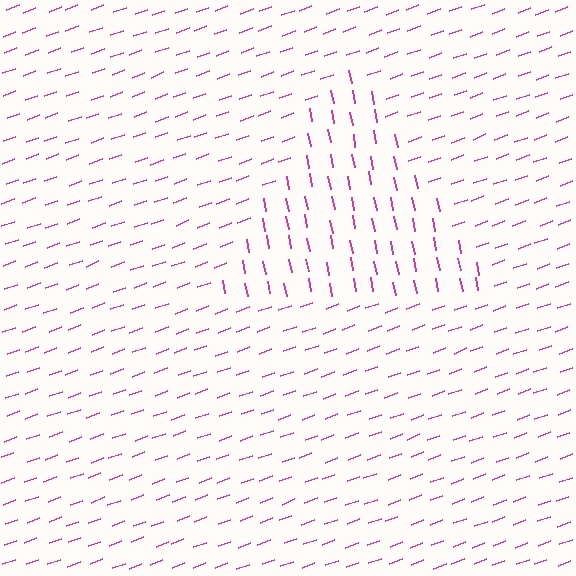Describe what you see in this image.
The image is filled with small magenta line segments. A triangle region in the image has lines oriented differently from the surrounding lines, creating a visible texture boundary.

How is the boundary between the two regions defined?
The boundary is defined purely by a change in line orientation (approximately 80 degrees difference). All lines are the same color and thickness.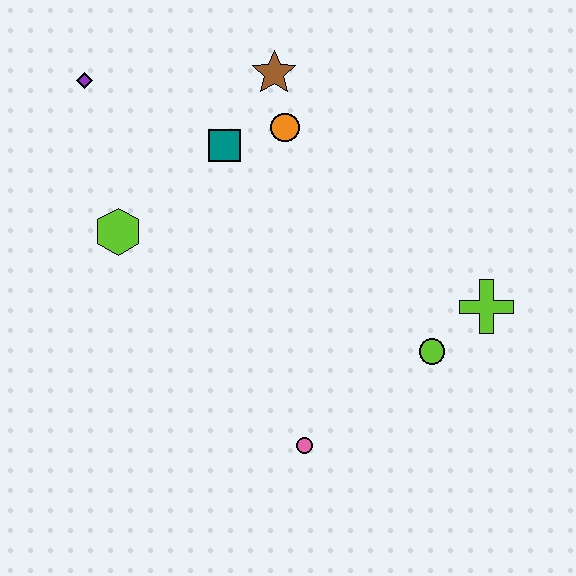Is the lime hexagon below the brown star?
Yes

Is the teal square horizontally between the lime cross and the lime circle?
No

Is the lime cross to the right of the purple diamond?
Yes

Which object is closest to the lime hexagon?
The teal square is closest to the lime hexagon.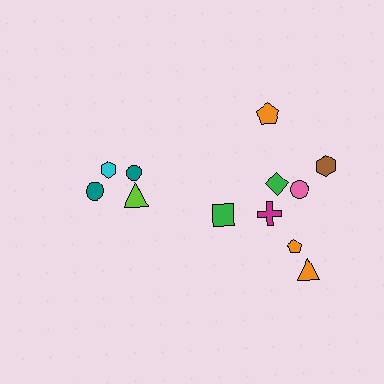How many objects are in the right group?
There are 8 objects.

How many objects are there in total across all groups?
There are 12 objects.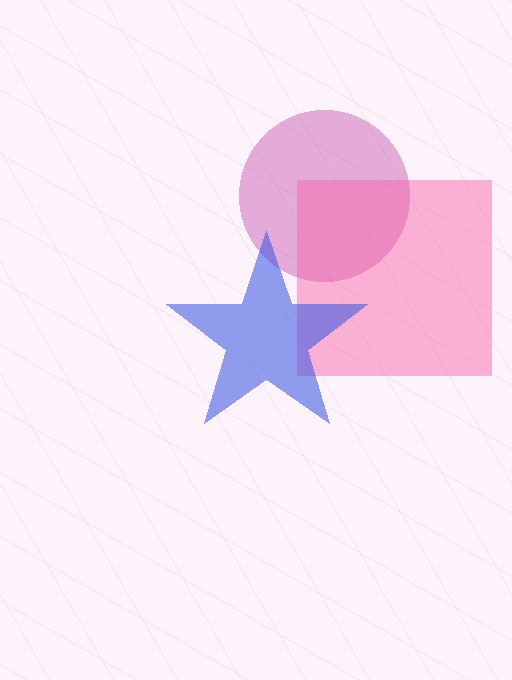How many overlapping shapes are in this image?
There are 3 overlapping shapes in the image.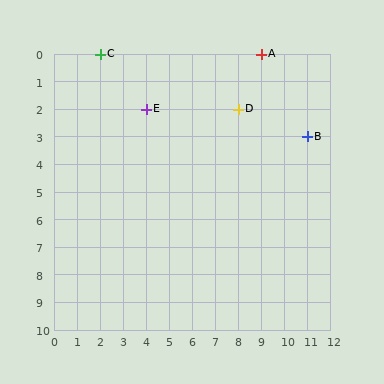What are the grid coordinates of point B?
Point B is at grid coordinates (11, 3).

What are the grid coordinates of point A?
Point A is at grid coordinates (9, 0).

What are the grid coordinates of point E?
Point E is at grid coordinates (4, 2).